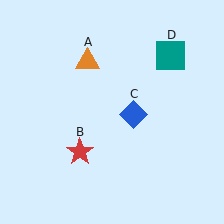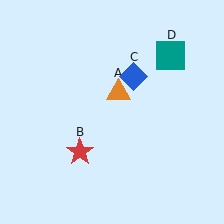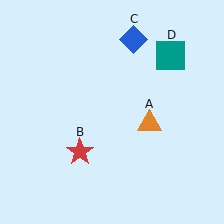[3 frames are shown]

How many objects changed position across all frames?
2 objects changed position: orange triangle (object A), blue diamond (object C).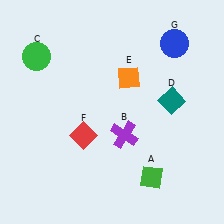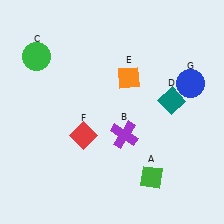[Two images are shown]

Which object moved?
The blue circle (G) moved down.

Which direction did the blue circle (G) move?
The blue circle (G) moved down.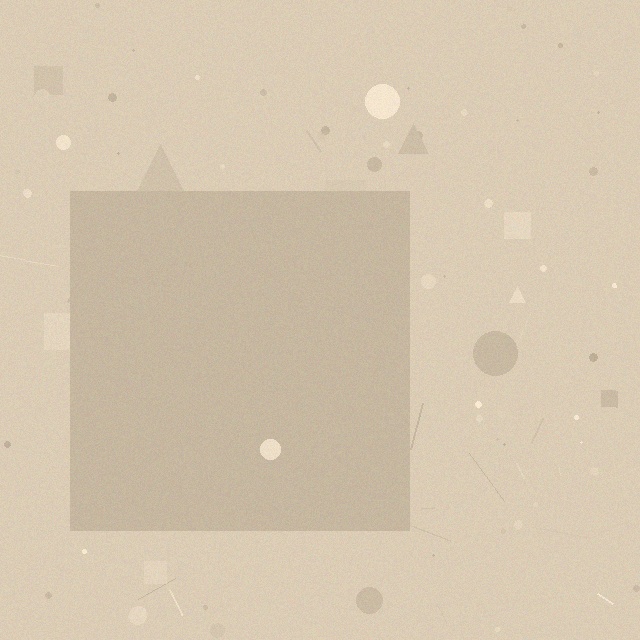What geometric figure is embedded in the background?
A square is embedded in the background.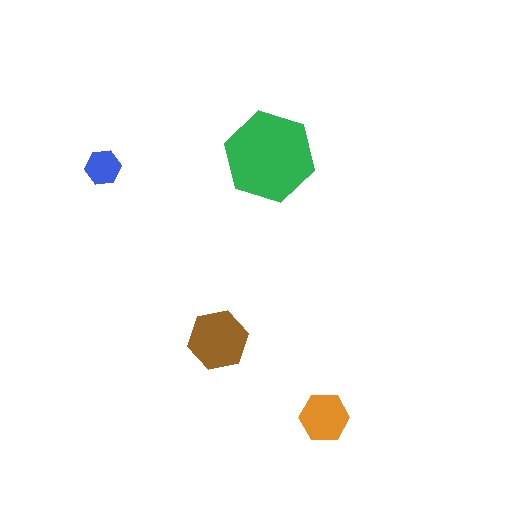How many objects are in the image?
There are 4 objects in the image.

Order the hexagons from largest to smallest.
the green one, the brown one, the orange one, the blue one.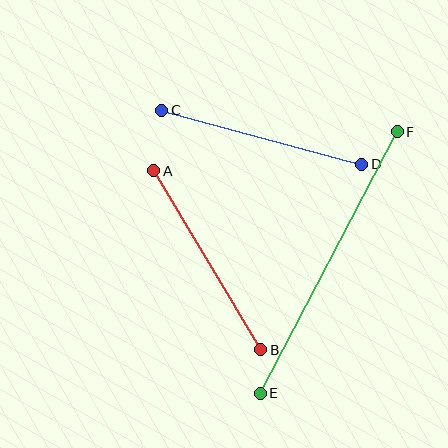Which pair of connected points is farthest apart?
Points E and F are farthest apart.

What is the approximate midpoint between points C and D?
The midpoint is at approximately (262, 137) pixels.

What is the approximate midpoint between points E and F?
The midpoint is at approximately (329, 263) pixels.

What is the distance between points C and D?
The distance is approximately 207 pixels.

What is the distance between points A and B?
The distance is approximately 209 pixels.